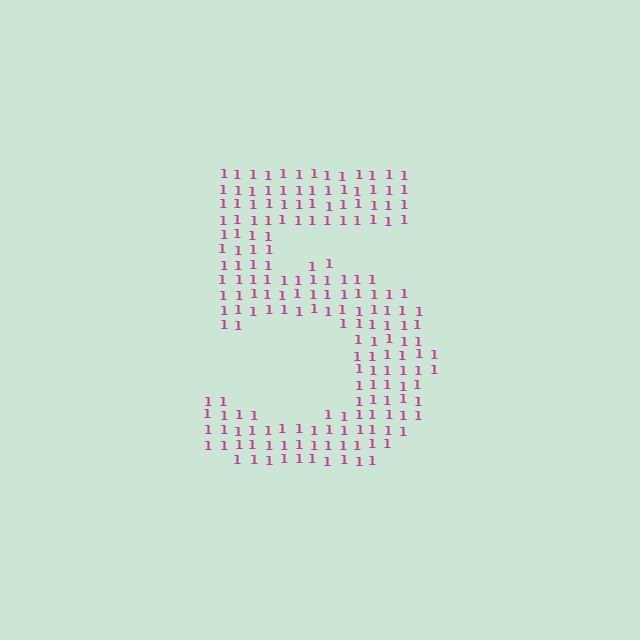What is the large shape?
The large shape is the digit 5.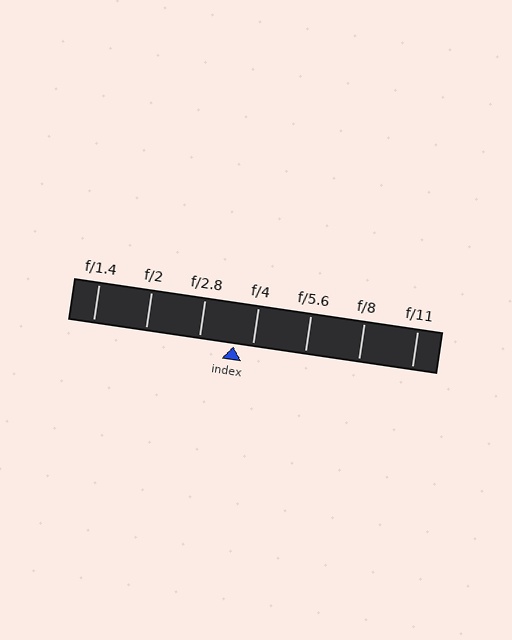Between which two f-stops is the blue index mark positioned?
The index mark is between f/2.8 and f/4.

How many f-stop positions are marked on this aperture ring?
There are 7 f-stop positions marked.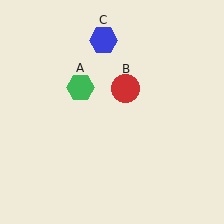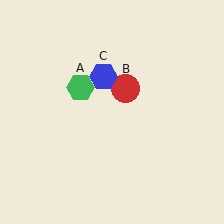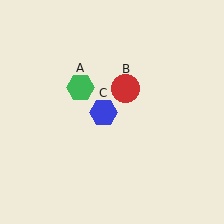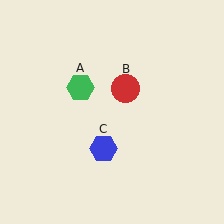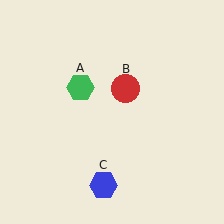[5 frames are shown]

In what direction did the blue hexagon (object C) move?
The blue hexagon (object C) moved down.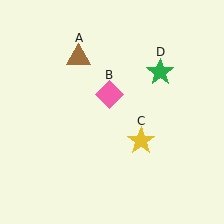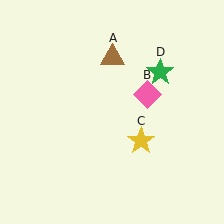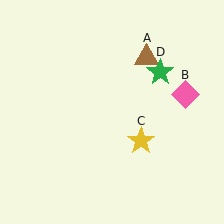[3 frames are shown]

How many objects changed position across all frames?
2 objects changed position: brown triangle (object A), pink diamond (object B).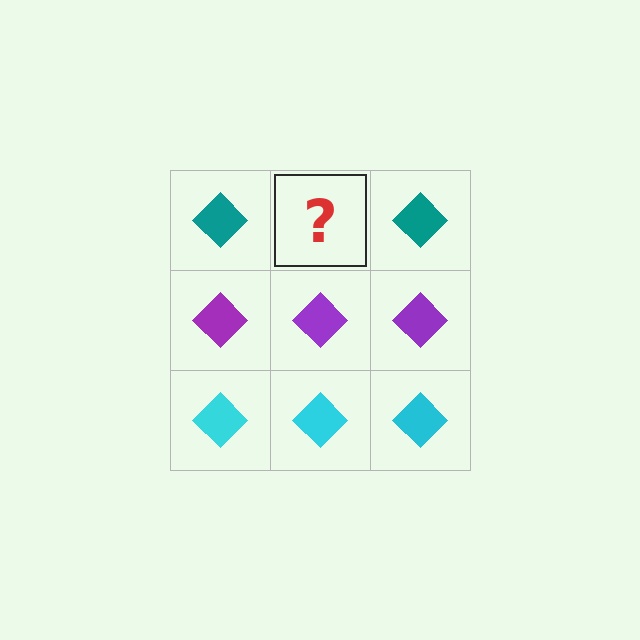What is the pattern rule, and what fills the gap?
The rule is that each row has a consistent color. The gap should be filled with a teal diamond.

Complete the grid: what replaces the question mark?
The question mark should be replaced with a teal diamond.